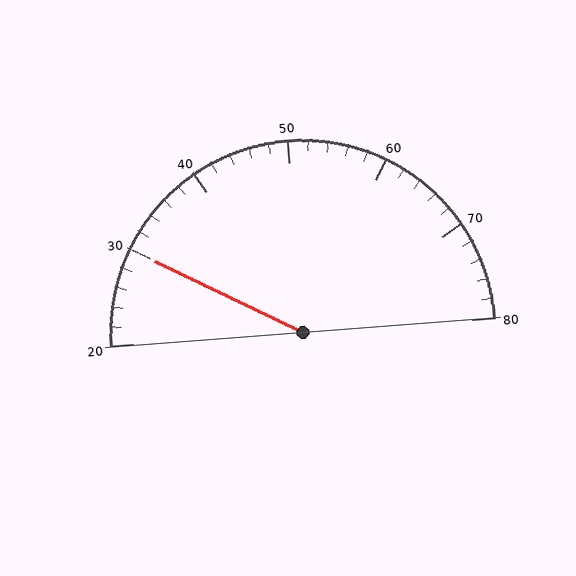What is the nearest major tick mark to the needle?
The nearest major tick mark is 30.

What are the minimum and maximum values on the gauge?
The gauge ranges from 20 to 80.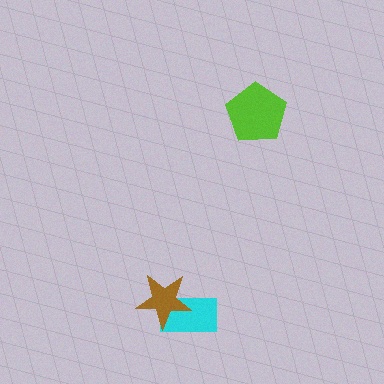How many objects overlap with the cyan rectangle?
1 object overlaps with the cyan rectangle.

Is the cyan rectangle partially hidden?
Yes, it is partially covered by another shape.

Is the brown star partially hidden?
No, no other shape covers it.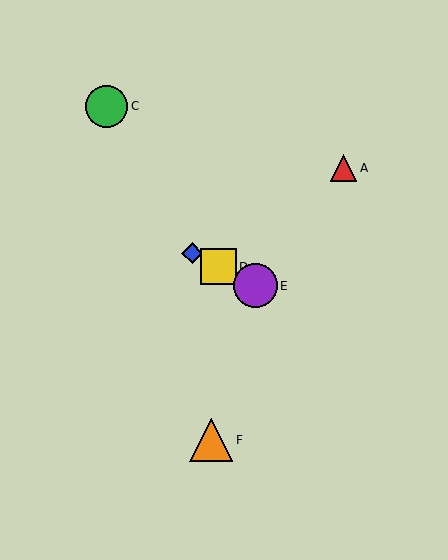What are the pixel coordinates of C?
Object C is at (107, 106).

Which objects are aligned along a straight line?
Objects B, D, E are aligned along a straight line.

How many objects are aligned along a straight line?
3 objects (B, D, E) are aligned along a straight line.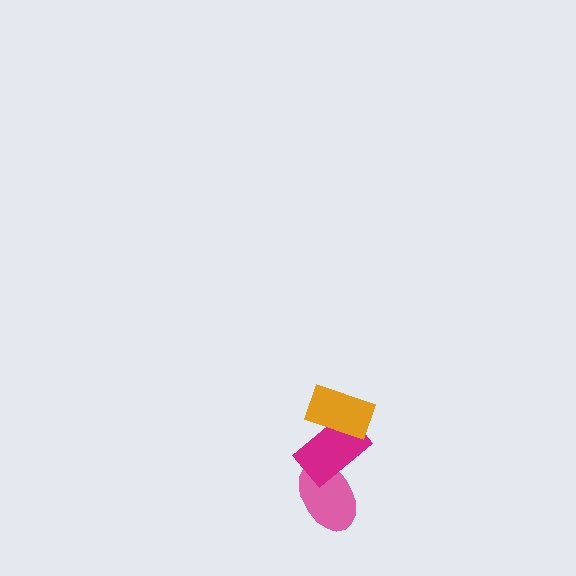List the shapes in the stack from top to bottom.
From top to bottom: the orange rectangle, the magenta rectangle, the pink ellipse.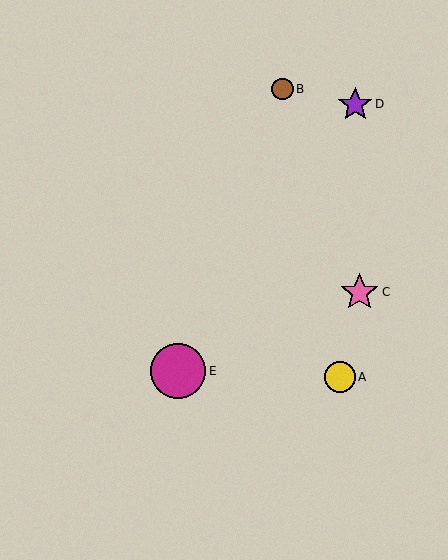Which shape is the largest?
The magenta circle (labeled E) is the largest.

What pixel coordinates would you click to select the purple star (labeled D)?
Click at (355, 104) to select the purple star D.